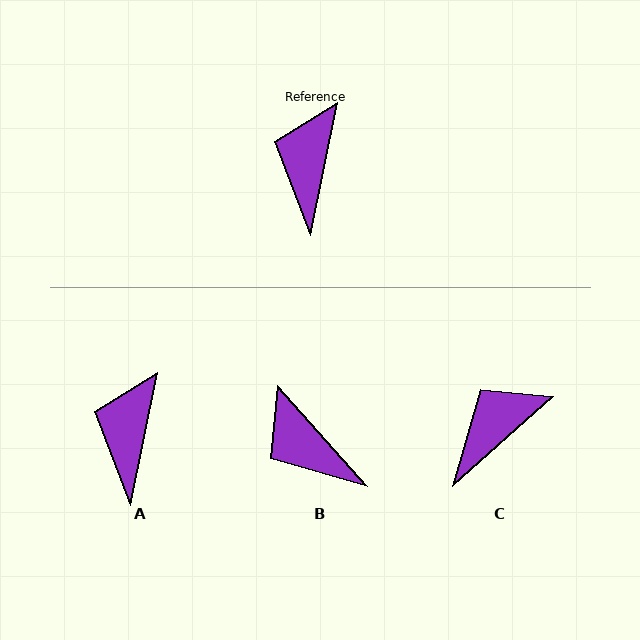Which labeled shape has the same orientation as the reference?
A.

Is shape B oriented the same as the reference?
No, it is off by about 53 degrees.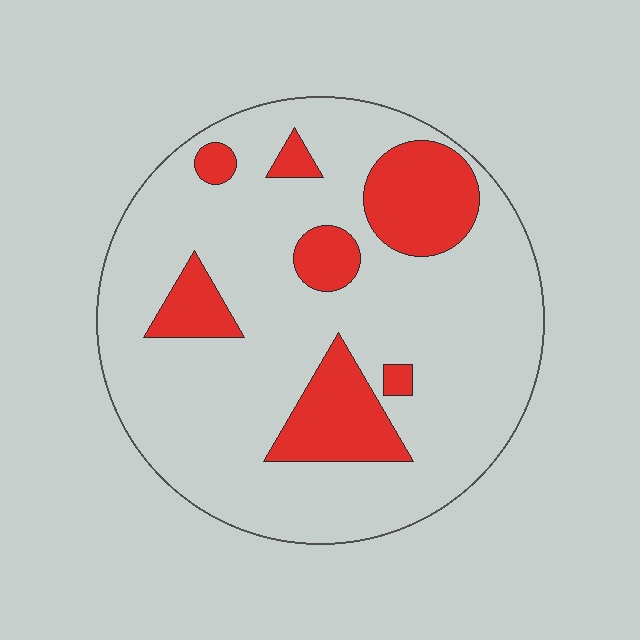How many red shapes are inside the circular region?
7.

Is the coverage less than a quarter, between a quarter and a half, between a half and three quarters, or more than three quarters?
Less than a quarter.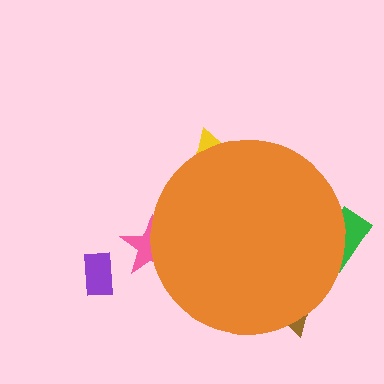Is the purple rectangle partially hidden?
No, the purple rectangle is fully visible.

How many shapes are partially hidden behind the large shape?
4 shapes are partially hidden.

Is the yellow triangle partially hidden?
Yes, the yellow triangle is partially hidden behind the orange circle.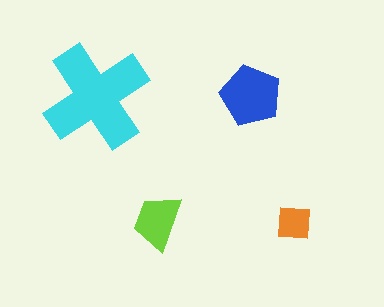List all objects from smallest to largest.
The orange square, the lime trapezoid, the blue pentagon, the cyan cross.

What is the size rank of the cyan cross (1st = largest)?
1st.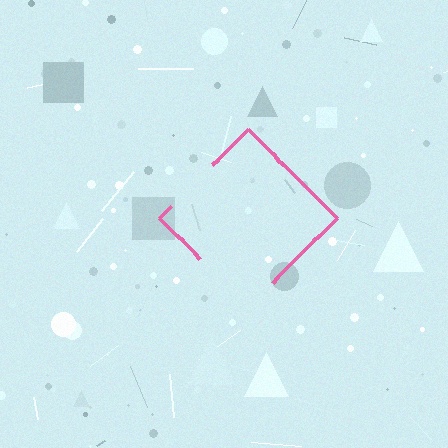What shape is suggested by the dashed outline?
The dashed outline suggests a diamond.